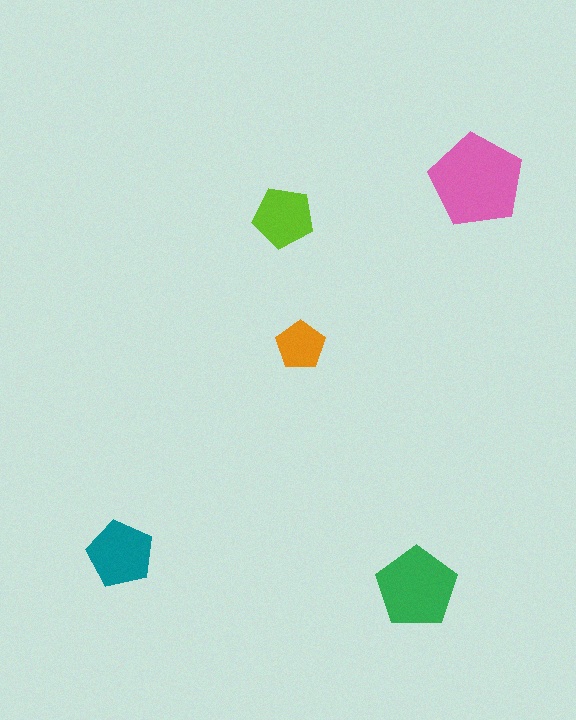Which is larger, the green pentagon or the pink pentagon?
The pink one.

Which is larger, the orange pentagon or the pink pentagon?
The pink one.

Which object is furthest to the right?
The pink pentagon is rightmost.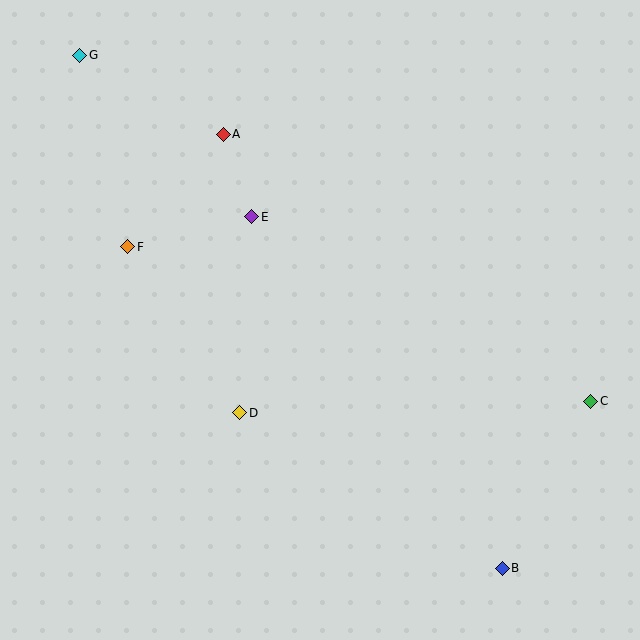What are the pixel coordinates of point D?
Point D is at (240, 413).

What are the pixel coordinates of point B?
Point B is at (502, 568).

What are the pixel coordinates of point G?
Point G is at (80, 55).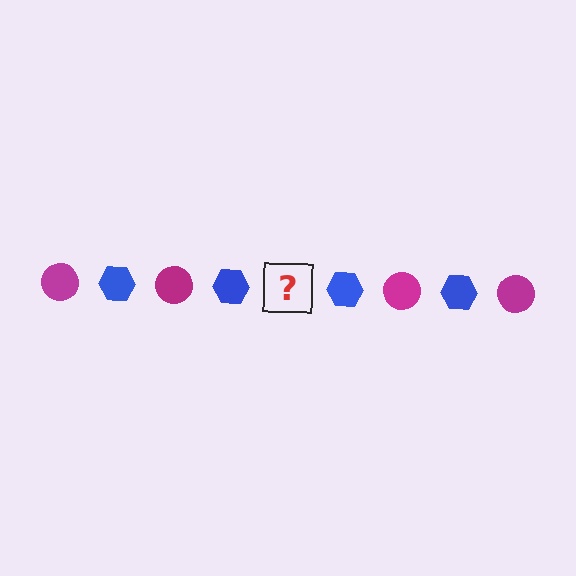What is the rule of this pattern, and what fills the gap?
The rule is that the pattern alternates between magenta circle and blue hexagon. The gap should be filled with a magenta circle.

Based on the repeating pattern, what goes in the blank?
The blank should be a magenta circle.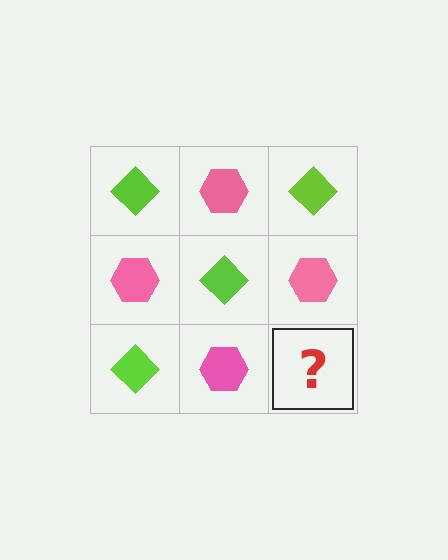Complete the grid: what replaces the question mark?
The question mark should be replaced with a lime diamond.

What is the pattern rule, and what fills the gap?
The rule is that it alternates lime diamond and pink hexagon in a checkerboard pattern. The gap should be filled with a lime diamond.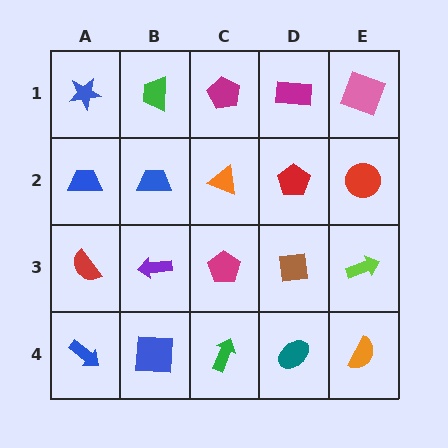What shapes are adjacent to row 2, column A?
A blue star (row 1, column A), a red semicircle (row 3, column A), a blue trapezoid (row 2, column B).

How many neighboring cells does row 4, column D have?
3.